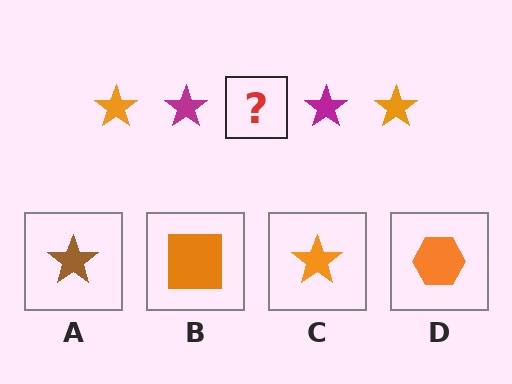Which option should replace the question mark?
Option C.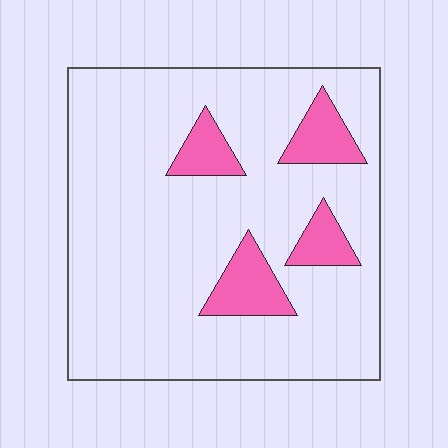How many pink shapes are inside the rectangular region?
4.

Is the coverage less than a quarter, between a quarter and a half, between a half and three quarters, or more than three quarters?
Less than a quarter.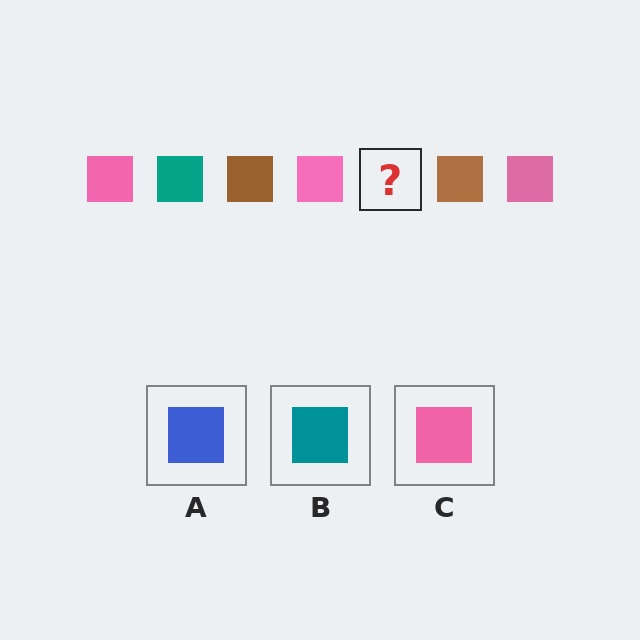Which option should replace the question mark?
Option B.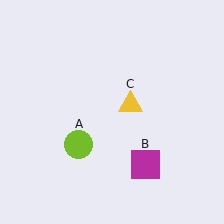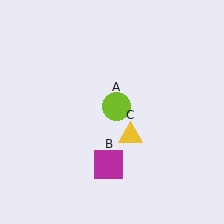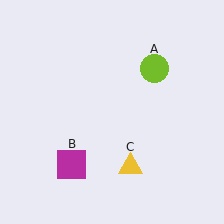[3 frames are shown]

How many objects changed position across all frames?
3 objects changed position: lime circle (object A), magenta square (object B), yellow triangle (object C).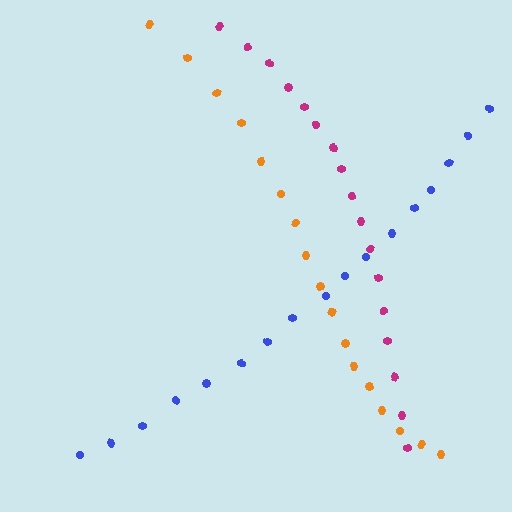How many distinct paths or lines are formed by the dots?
There are 3 distinct paths.